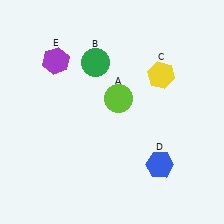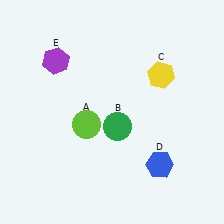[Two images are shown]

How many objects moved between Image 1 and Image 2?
2 objects moved between the two images.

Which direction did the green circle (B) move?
The green circle (B) moved down.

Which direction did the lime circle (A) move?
The lime circle (A) moved left.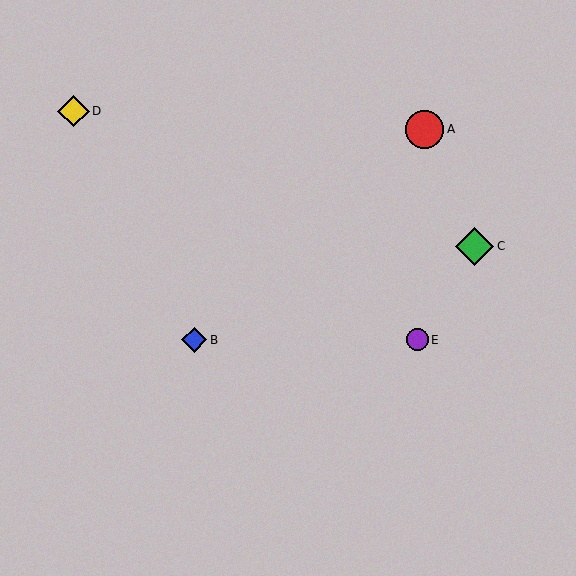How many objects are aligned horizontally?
2 objects (B, E) are aligned horizontally.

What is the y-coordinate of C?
Object C is at y≈246.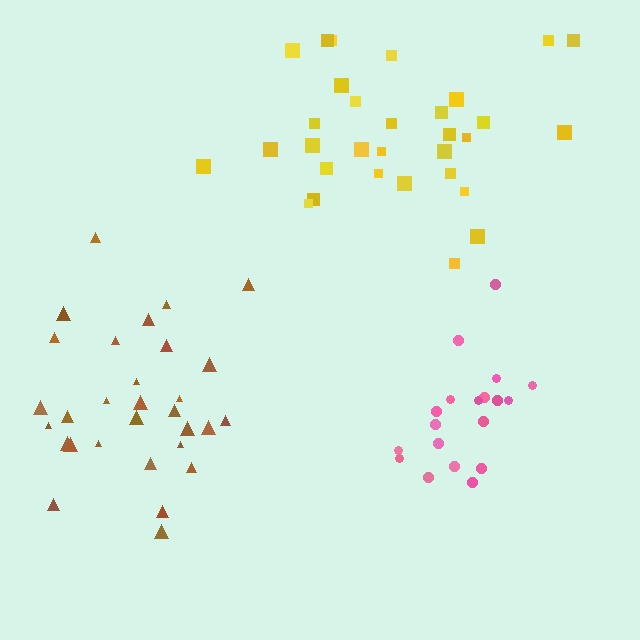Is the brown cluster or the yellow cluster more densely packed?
Brown.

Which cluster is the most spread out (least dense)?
Yellow.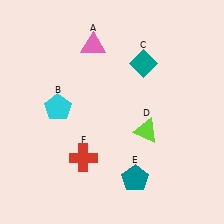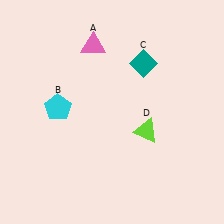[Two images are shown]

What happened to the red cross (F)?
The red cross (F) was removed in Image 2. It was in the bottom-left area of Image 1.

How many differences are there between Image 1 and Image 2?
There are 2 differences between the two images.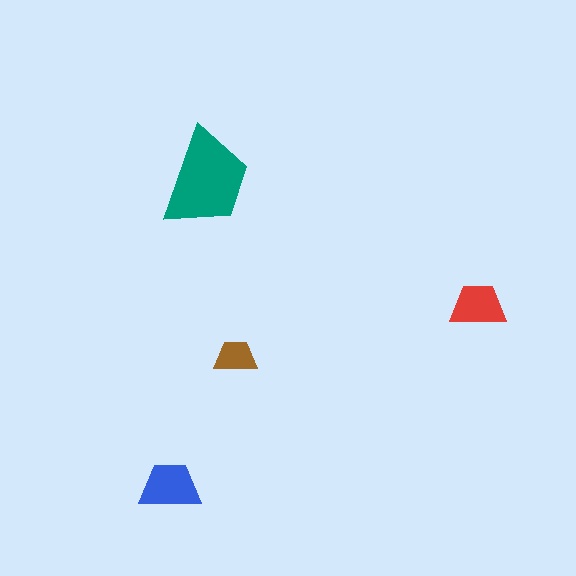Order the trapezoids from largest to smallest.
the teal one, the blue one, the red one, the brown one.